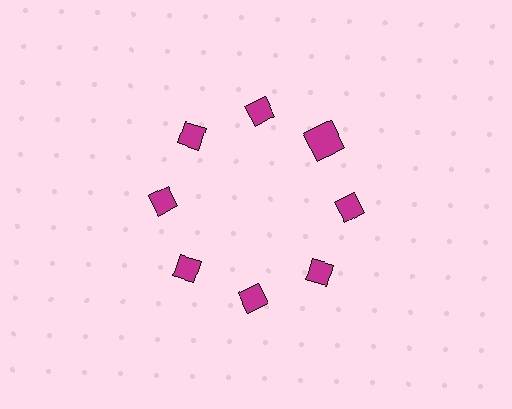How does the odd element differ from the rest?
It has a different shape: square instead of diamond.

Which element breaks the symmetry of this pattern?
The magenta square at roughly the 2 o'clock position breaks the symmetry. All other shapes are magenta diamonds.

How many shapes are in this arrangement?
There are 8 shapes arranged in a ring pattern.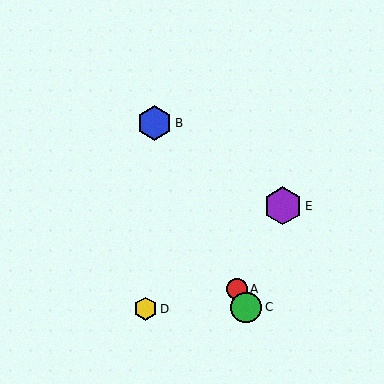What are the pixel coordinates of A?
Object A is at (237, 289).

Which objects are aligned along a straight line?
Objects A, B, C are aligned along a straight line.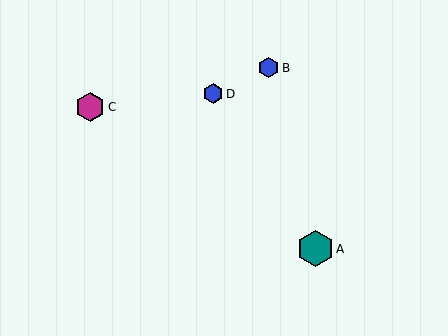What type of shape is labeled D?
Shape D is a blue hexagon.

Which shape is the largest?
The teal hexagon (labeled A) is the largest.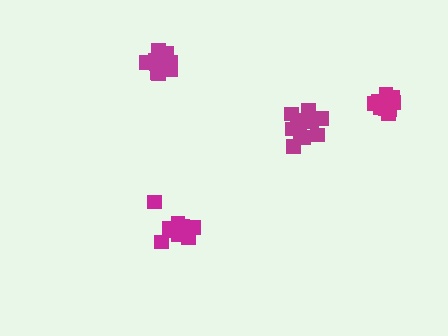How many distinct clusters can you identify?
There are 4 distinct clusters.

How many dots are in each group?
Group 1: 11 dots, Group 2: 12 dots, Group 3: 15 dots, Group 4: 11 dots (49 total).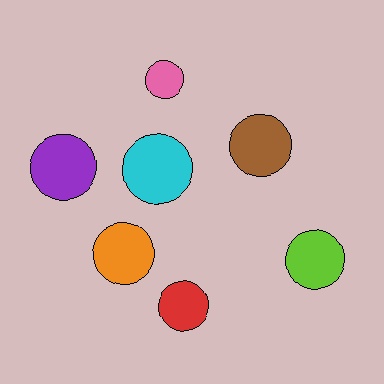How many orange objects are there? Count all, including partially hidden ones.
There is 1 orange object.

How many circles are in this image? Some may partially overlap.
There are 7 circles.